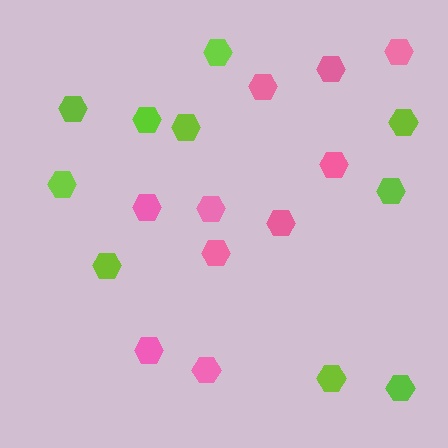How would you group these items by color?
There are 2 groups: one group of pink hexagons (10) and one group of lime hexagons (10).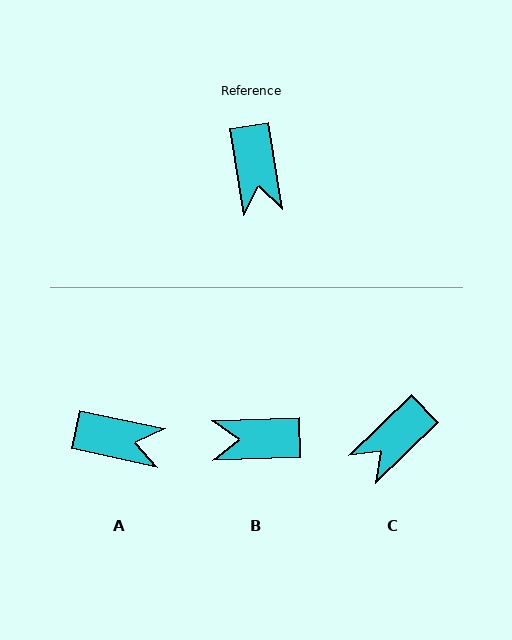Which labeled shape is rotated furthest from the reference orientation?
B, about 97 degrees away.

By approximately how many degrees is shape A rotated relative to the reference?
Approximately 69 degrees counter-clockwise.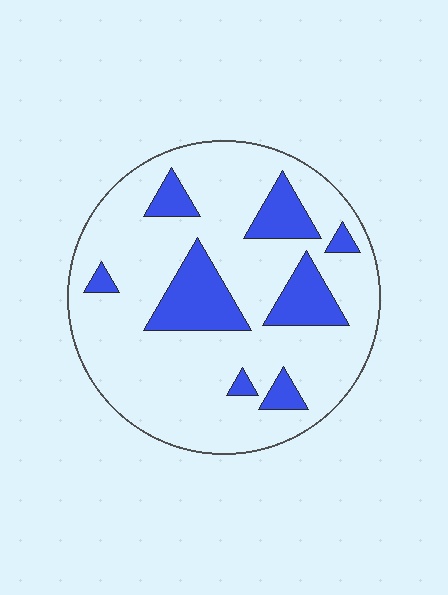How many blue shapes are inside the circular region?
8.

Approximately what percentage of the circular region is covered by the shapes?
Approximately 20%.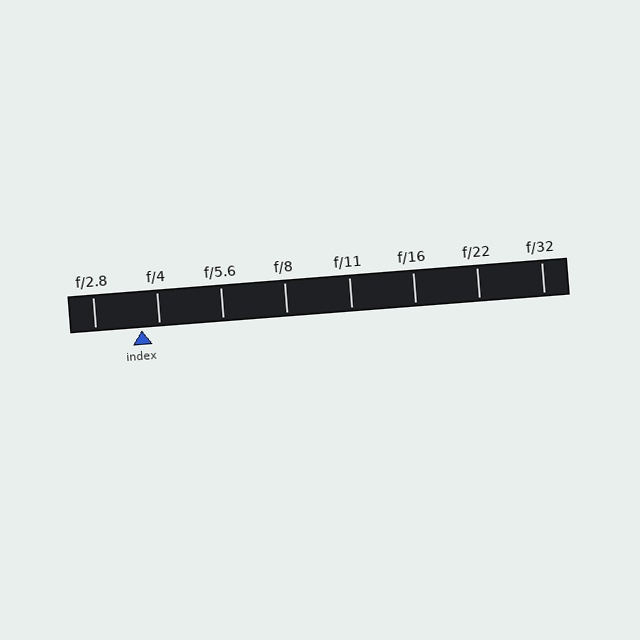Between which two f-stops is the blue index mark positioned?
The index mark is between f/2.8 and f/4.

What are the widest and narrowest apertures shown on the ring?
The widest aperture shown is f/2.8 and the narrowest is f/32.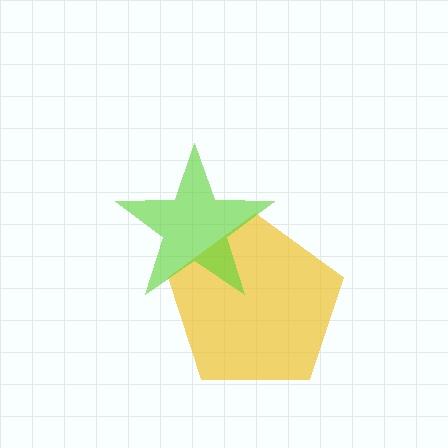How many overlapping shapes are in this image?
There are 2 overlapping shapes in the image.